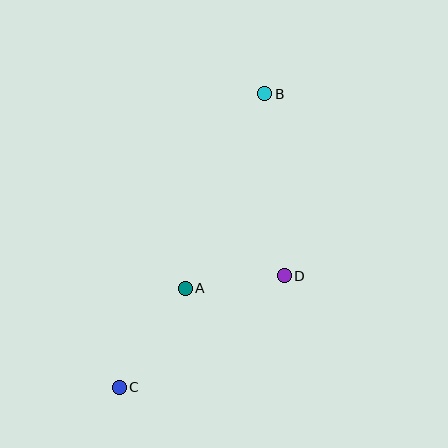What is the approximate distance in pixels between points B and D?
The distance between B and D is approximately 183 pixels.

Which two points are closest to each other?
Points A and D are closest to each other.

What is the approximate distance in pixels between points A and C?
The distance between A and C is approximately 119 pixels.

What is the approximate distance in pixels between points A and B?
The distance between A and B is approximately 210 pixels.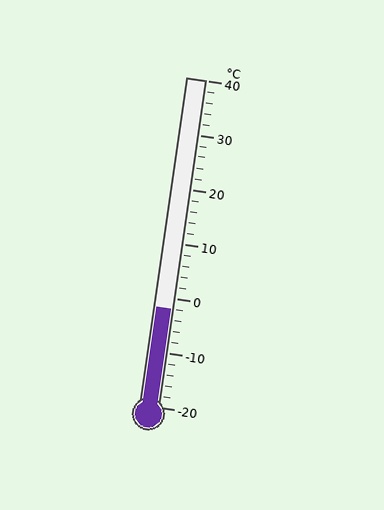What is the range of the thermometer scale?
The thermometer scale ranges from -20°C to 40°C.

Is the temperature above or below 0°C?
The temperature is below 0°C.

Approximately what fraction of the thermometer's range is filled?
The thermometer is filled to approximately 30% of its range.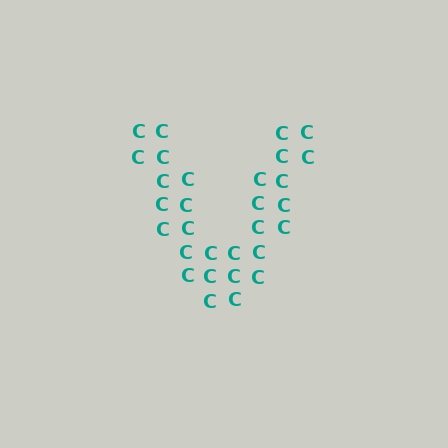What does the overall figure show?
The overall figure shows the letter V.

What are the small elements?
The small elements are letter C's.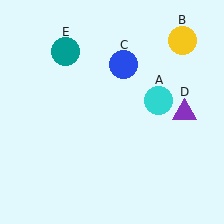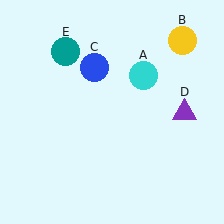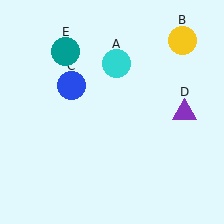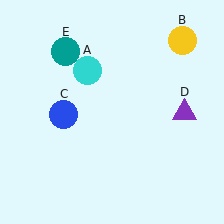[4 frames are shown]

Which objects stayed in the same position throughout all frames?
Yellow circle (object B) and purple triangle (object D) and teal circle (object E) remained stationary.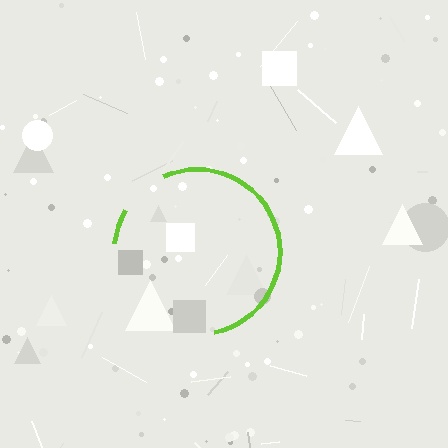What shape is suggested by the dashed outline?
The dashed outline suggests a circle.